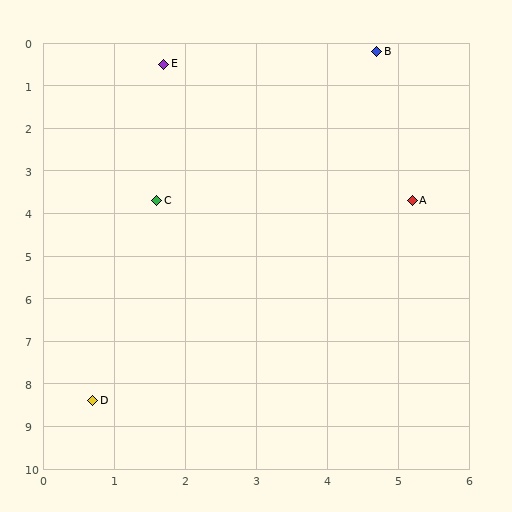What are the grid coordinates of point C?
Point C is at approximately (1.6, 3.7).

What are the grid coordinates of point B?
Point B is at approximately (4.7, 0.2).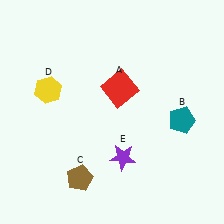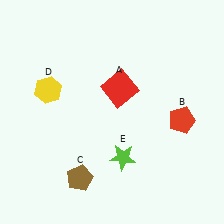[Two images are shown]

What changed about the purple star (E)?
In Image 1, E is purple. In Image 2, it changed to lime.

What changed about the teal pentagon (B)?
In Image 1, B is teal. In Image 2, it changed to red.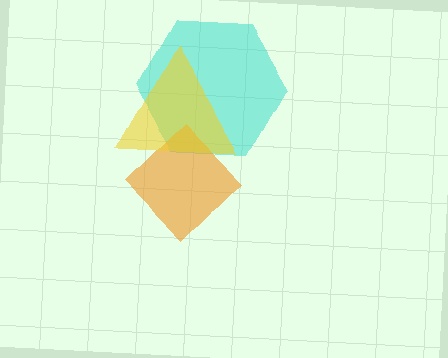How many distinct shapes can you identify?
There are 3 distinct shapes: a cyan hexagon, an orange diamond, a yellow triangle.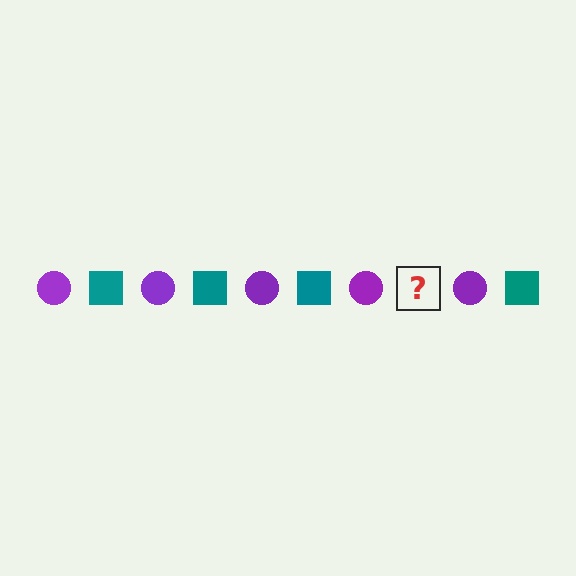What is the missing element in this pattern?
The missing element is a teal square.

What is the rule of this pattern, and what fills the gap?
The rule is that the pattern alternates between purple circle and teal square. The gap should be filled with a teal square.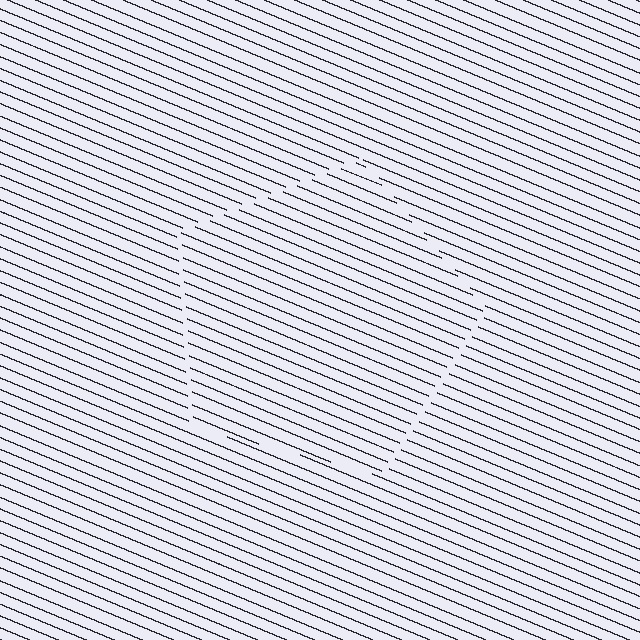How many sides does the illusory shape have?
5 sides — the line-ends trace a pentagon.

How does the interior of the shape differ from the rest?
The interior of the shape contains the same grating, shifted by half a period — the contour is defined by the phase discontinuity where line-ends from the inner and outer gratings abut.